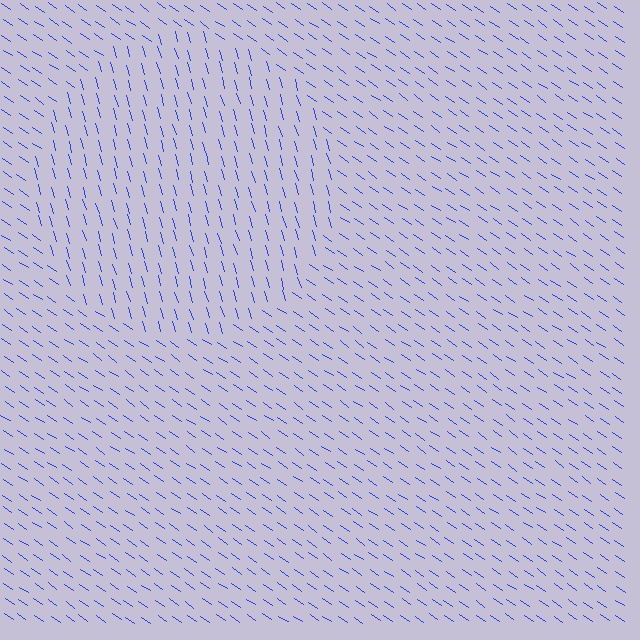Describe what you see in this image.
The image is filled with small blue line segments. A circle region in the image has lines oriented differently from the surrounding lines, creating a visible texture boundary.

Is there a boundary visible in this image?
Yes, there is a texture boundary formed by a change in line orientation.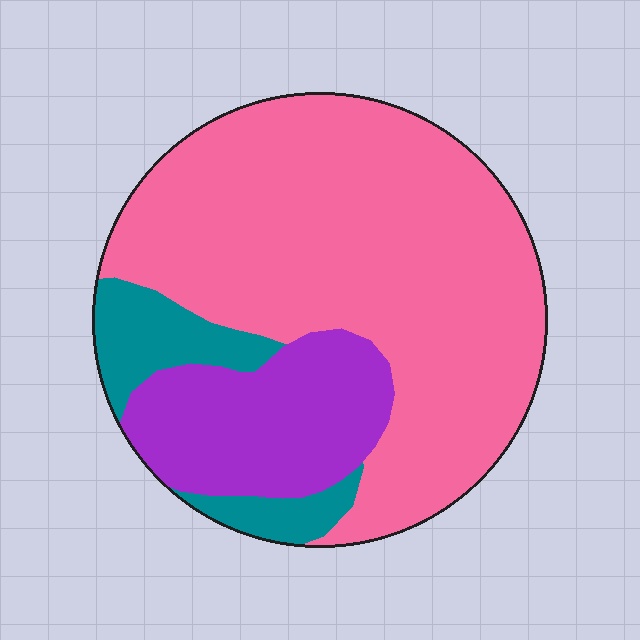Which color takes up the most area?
Pink, at roughly 70%.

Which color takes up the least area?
Teal, at roughly 10%.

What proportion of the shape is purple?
Purple takes up about one fifth (1/5) of the shape.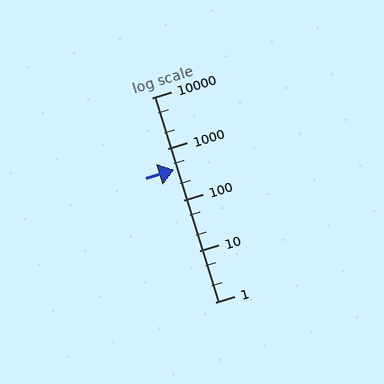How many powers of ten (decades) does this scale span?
The scale spans 4 decades, from 1 to 10000.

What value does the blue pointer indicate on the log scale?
The pointer indicates approximately 380.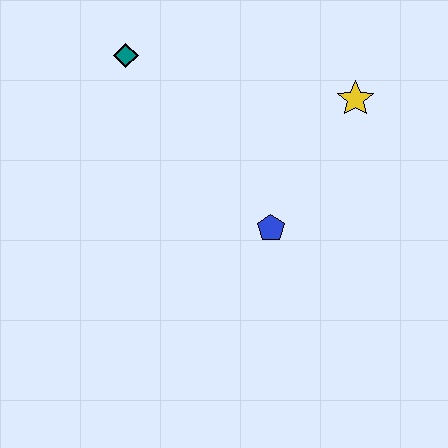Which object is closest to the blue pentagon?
The yellow star is closest to the blue pentagon.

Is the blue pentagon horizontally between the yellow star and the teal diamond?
Yes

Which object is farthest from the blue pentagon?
The teal diamond is farthest from the blue pentagon.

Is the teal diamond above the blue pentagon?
Yes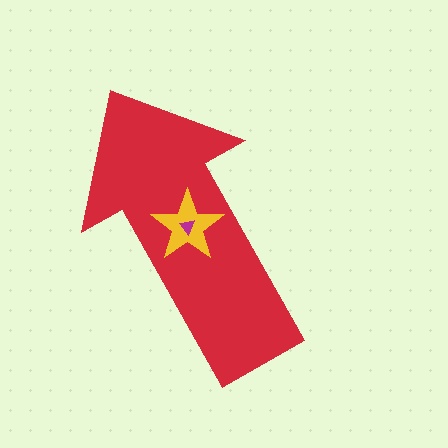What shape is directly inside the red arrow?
The yellow star.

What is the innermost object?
The magenta triangle.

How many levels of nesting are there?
3.